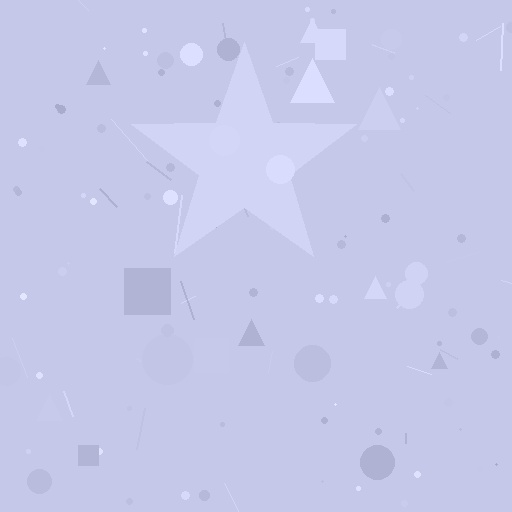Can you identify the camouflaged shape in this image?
The camouflaged shape is a star.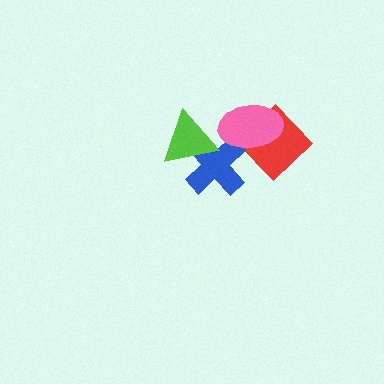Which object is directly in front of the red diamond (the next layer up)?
The blue cross is directly in front of the red diamond.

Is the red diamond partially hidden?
Yes, it is partially covered by another shape.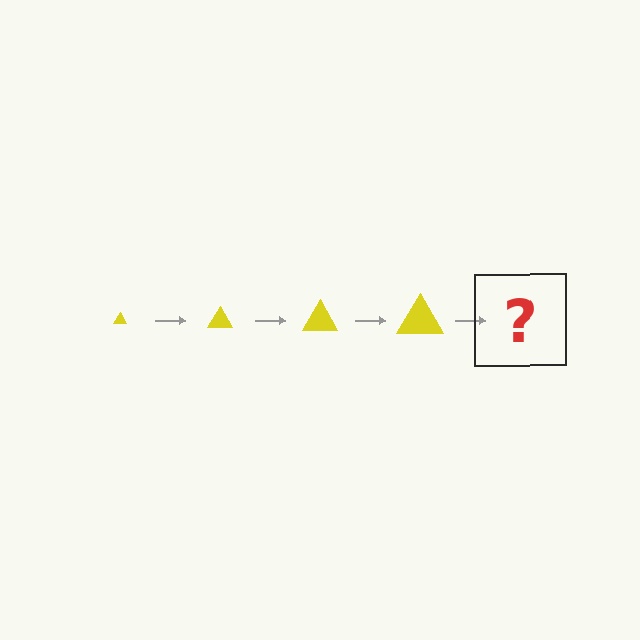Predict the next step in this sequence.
The next step is a yellow triangle, larger than the previous one.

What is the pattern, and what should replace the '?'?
The pattern is that the triangle gets progressively larger each step. The '?' should be a yellow triangle, larger than the previous one.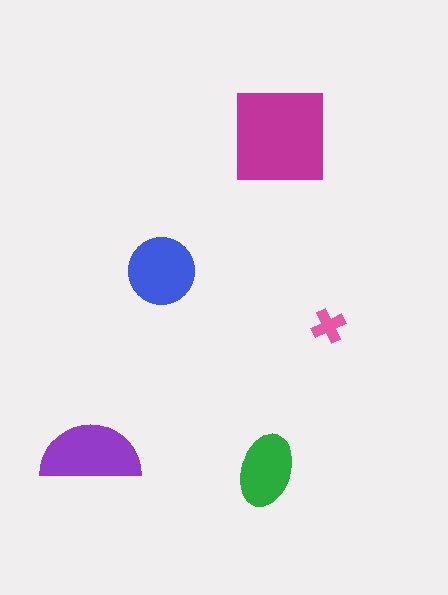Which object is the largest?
The magenta square.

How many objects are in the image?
There are 5 objects in the image.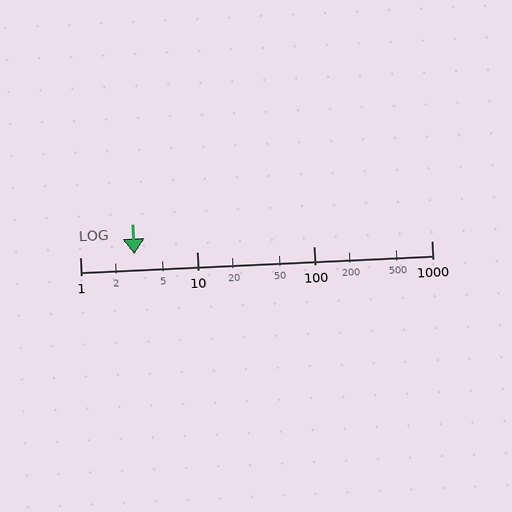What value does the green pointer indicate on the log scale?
The pointer indicates approximately 2.9.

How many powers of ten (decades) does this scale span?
The scale spans 3 decades, from 1 to 1000.